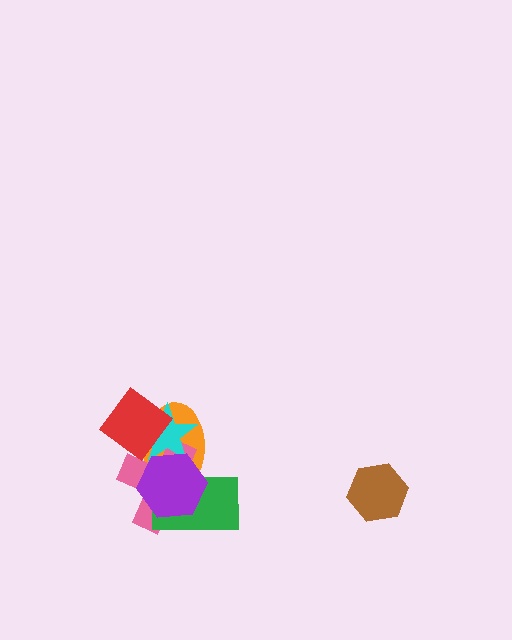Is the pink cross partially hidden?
Yes, it is partially covered by another shape.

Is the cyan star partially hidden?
Yes, it is partially covered by another shape.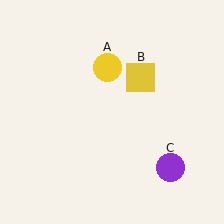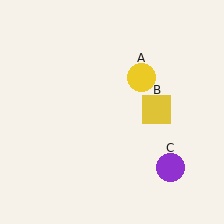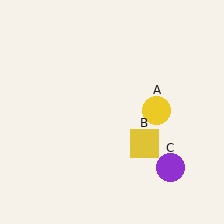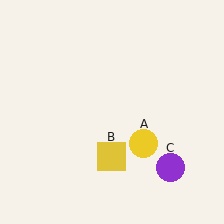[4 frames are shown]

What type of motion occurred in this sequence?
The yellow circle (object A), yellow square (object B) rotated clockwise around the center of the scene.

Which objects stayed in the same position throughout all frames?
Purple circle (object C) remained stationary.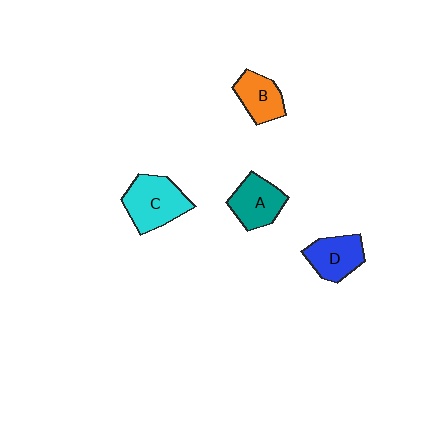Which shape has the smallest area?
Shape B (orange).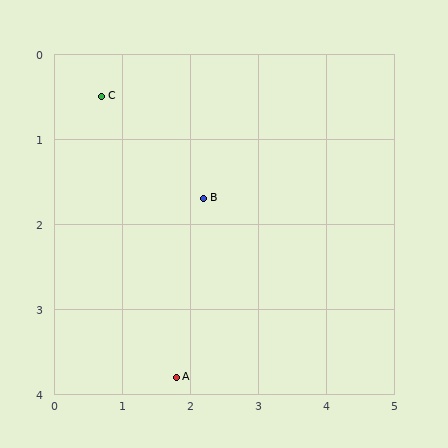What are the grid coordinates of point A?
Point A is at approximately (1.8, 3.8).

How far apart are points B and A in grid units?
Points B and A are about 2.1 grid units apart.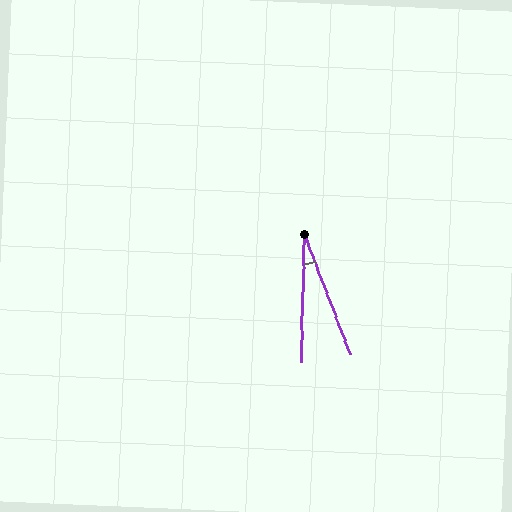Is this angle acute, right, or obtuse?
It is acute.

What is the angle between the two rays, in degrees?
Approximately 22 degrees.